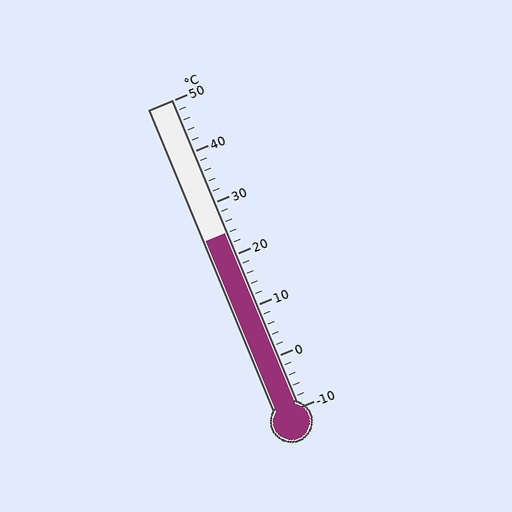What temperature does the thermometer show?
The thermometer shows approximately 24°C.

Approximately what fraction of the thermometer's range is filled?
The thermometer is filled to approximately 55% of its range.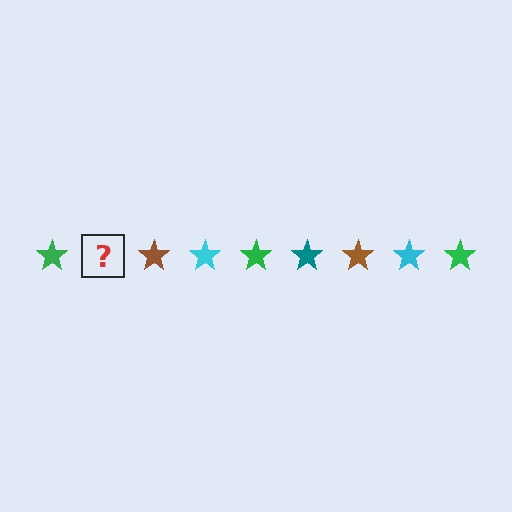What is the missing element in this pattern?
The missing element is a teal star.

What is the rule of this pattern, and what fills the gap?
The rule is that the pattern cycles through green, teal, brown, cyan stars. The gap should be filled with a teal star.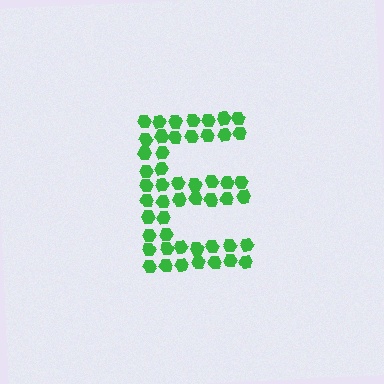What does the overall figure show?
The overall figure shows the letter E.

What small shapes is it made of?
It is made of small hexagons.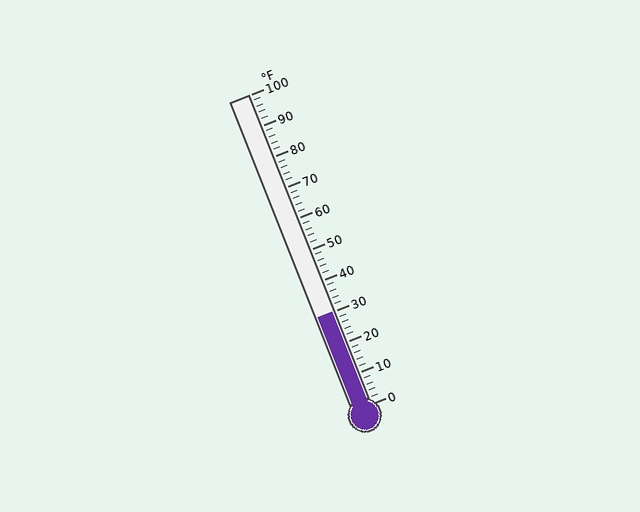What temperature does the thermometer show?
The thermometer shows approximately 30°F.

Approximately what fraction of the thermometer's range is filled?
The thermometer is filled to approximately 30% of its range.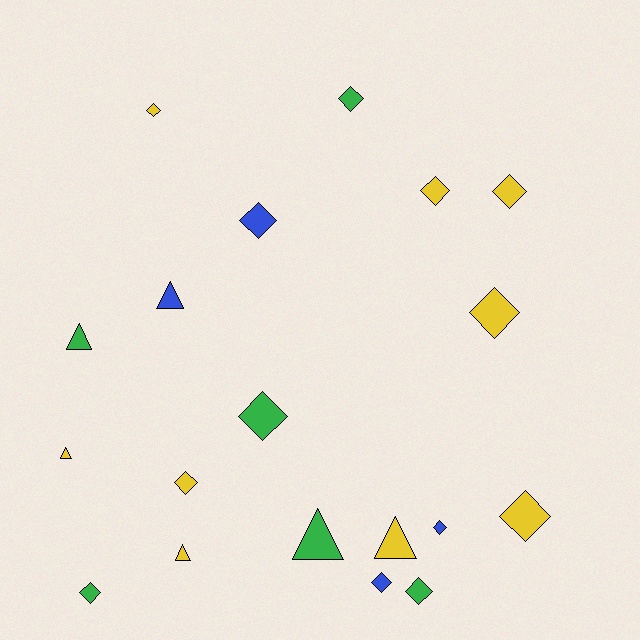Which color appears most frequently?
Yellow, with 9 objects.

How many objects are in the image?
There are 19 objects.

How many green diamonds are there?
There are 4 green diamonds.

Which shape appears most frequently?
Diamond, with 13 objects.